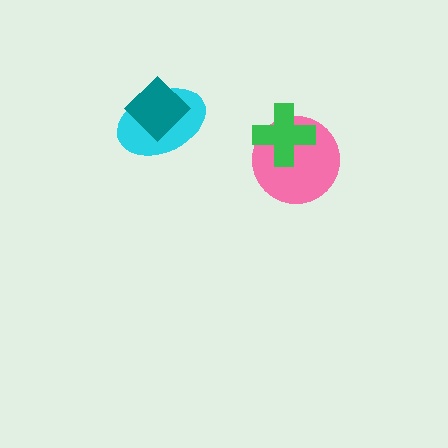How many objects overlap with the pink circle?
1 object overlaps with the pink circle.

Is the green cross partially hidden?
No, no other shape covers it.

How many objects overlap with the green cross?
1 object overlaps with the green cross.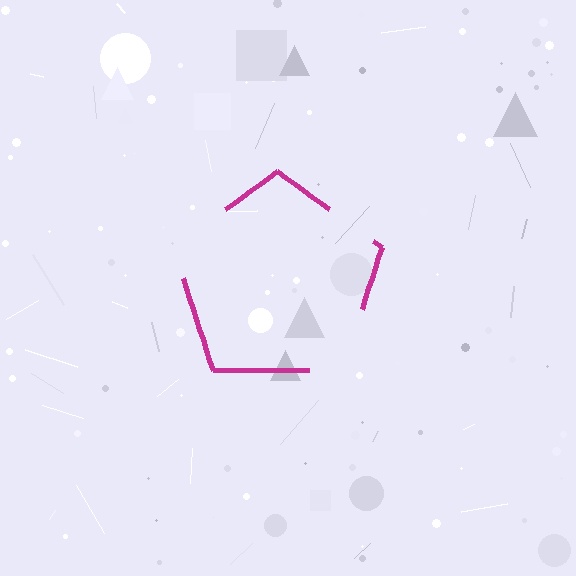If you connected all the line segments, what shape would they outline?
They would outline a pentagon.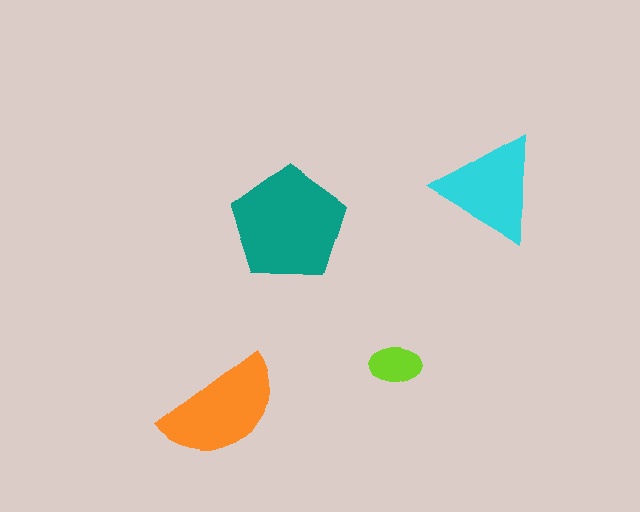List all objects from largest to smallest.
The teal pentagon, the orange semicircle, the cyan triangle, the lime ellipse.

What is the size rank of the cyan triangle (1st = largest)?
3rd.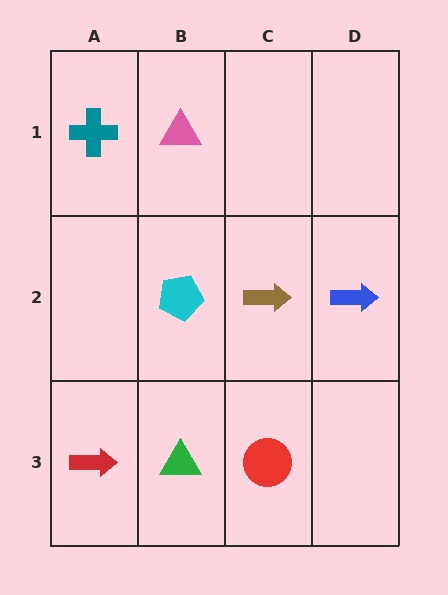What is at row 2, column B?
A cyan pentagon.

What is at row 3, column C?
A red circle.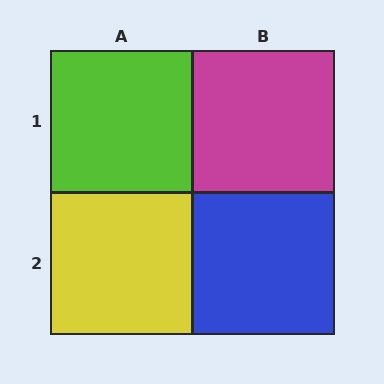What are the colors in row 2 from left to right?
Yellow, blue.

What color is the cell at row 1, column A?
Lime.